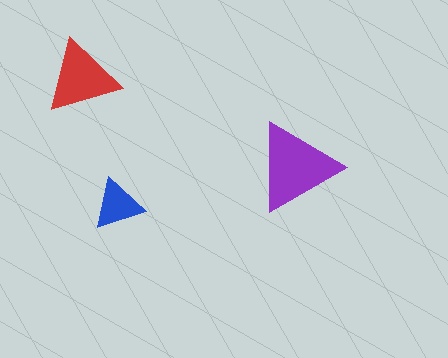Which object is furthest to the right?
The purple triangle is rightmost.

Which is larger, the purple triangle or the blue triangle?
The purple one.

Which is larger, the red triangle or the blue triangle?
The red one.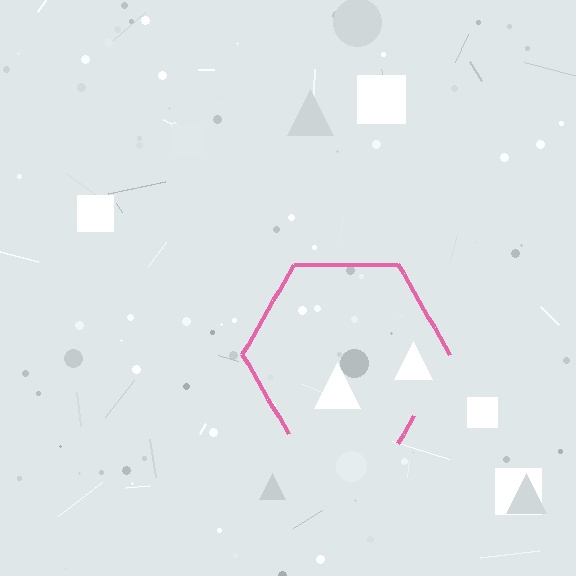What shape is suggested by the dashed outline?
The dashed outline suggests a hexagon.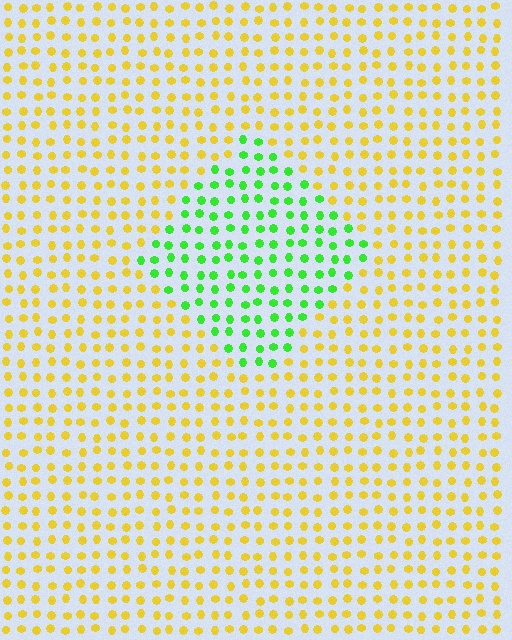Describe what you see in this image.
The image is filled with small yellow elements in a uniform arrangement. A diamond-shaped region is visible where the elements are tinted to a slightly different hue, forming a subtle color boundary.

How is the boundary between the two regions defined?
The boundary is defined purely by a slight shift in hue (about 67 degrees). Spacing, size, and orientation are identical on both sides.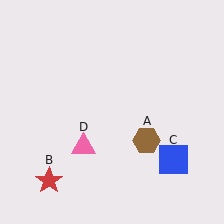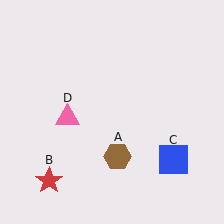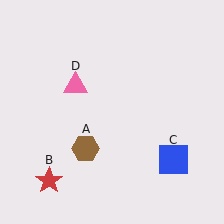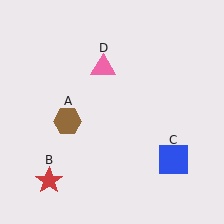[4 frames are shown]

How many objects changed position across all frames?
2 objects changed position: brown hexagon (object A), pink triangle (object D).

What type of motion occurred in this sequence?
The brown hexagon (object A), pink triangle (object D) rotated clockwise around the center of the scene.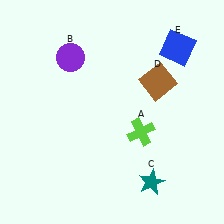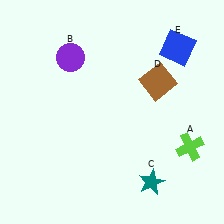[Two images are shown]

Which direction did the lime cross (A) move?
The lime cross (A) moved right.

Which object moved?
The lime cross (A) moved right.